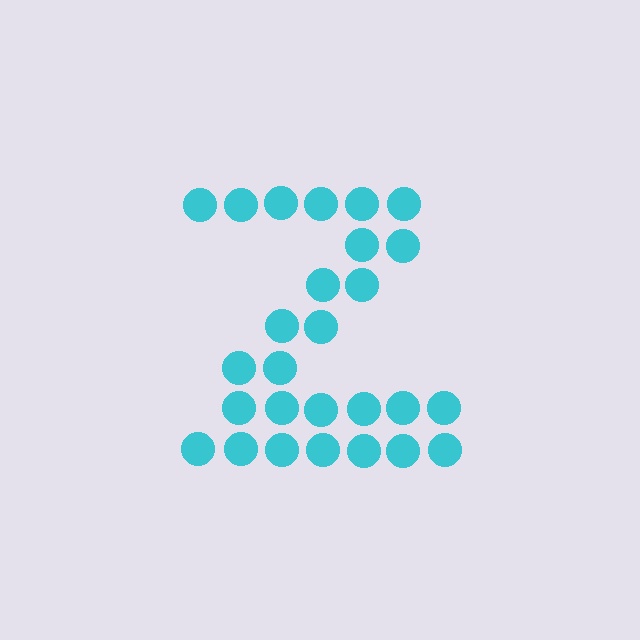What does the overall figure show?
The overall figure shows the letter Z.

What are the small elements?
The small elements are circles.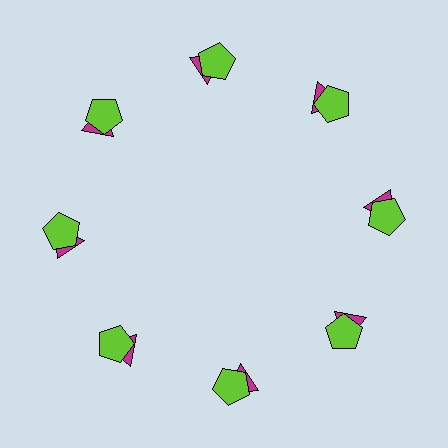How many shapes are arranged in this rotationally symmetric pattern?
There are 16 shapes, arranged in 8 groups of 2.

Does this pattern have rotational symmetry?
Yes, this pattern has 8-fold rotational symmetry. It looks the same after rotating 45 degrees around the center.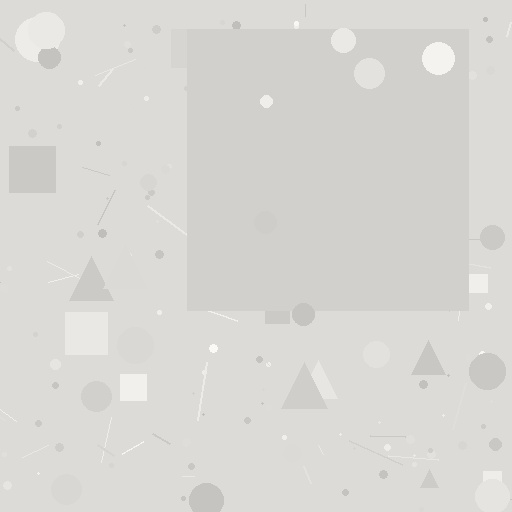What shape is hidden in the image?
A square is hidden in the image.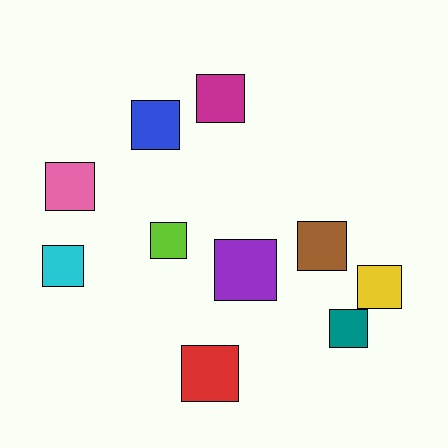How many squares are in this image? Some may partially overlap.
There are 10 squares.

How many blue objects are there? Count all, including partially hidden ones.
There is 1 blue object.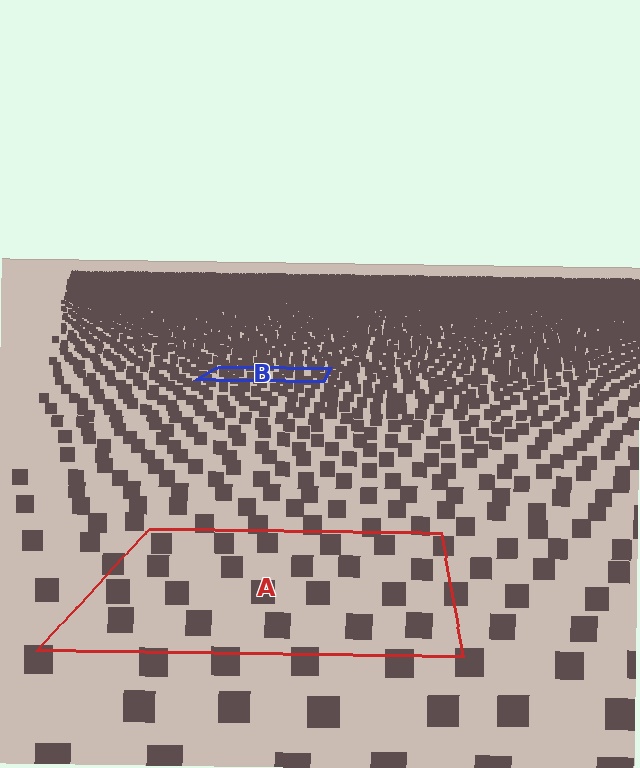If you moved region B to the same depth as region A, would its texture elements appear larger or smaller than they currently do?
They would appear larger. At a closer depth, the same texture elements are projected at a bigger on-screen size.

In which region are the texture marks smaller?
The texture marks are smaller in region B, because it is farther away.